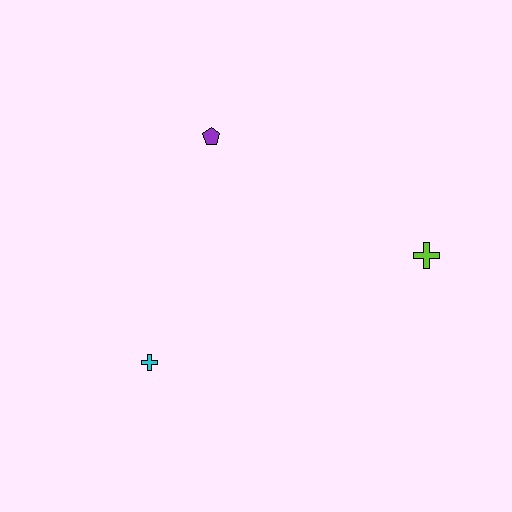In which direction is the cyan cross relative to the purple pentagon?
The cyan cross is below the purple pentagon.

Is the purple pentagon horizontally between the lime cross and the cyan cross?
Yes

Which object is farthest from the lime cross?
The cyan cross is farthest from the lime cross.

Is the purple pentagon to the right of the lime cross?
No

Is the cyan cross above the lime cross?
No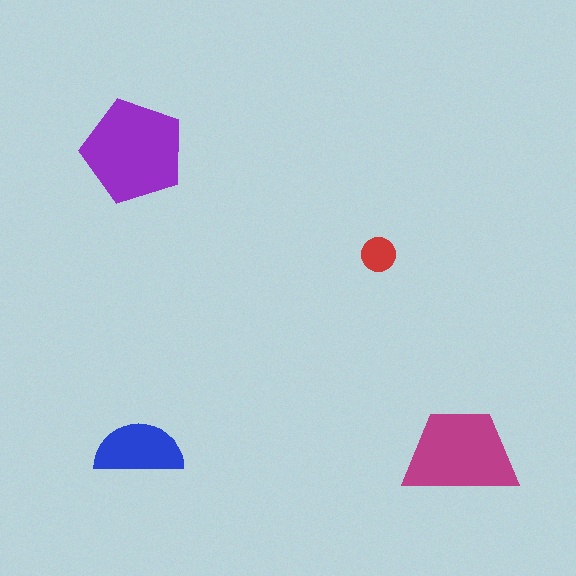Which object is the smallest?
The red circle.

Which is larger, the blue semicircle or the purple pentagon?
The purple pentagon.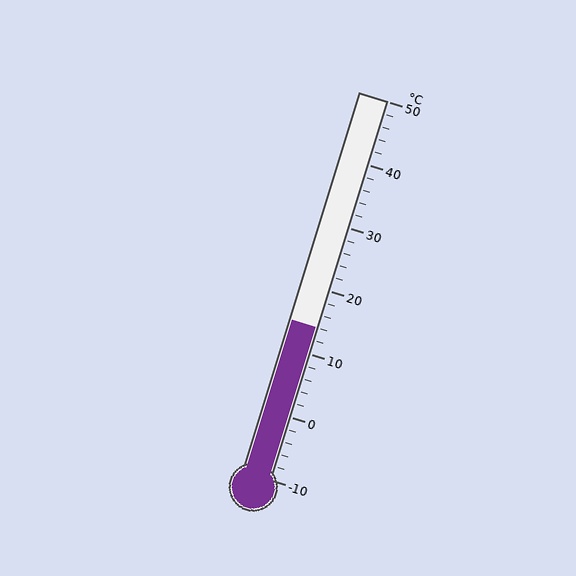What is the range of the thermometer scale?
The thermometer scale ranges from -10°C to 50°C.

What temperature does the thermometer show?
The thermometer shows approximately 14°C.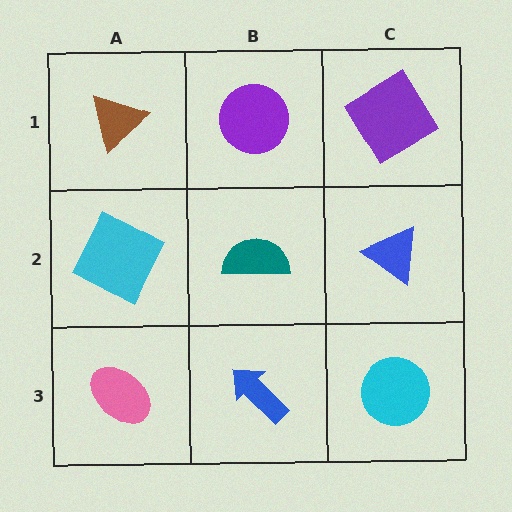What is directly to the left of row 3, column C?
A blue arrow.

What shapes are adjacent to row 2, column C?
A purple diamond (row 1, column C), a cyan circle (row 3, column C), a teal semicircle (row 2, column B).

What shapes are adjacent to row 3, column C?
A blue triangle (row 2, column C), a blue arrow (row 3, column B).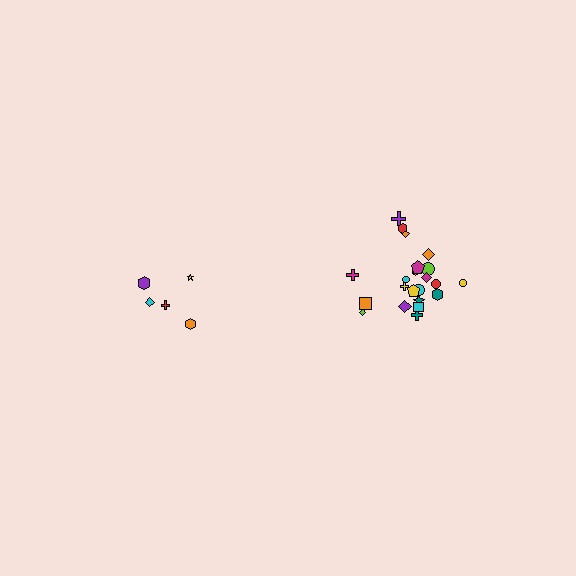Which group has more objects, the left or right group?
The right group.